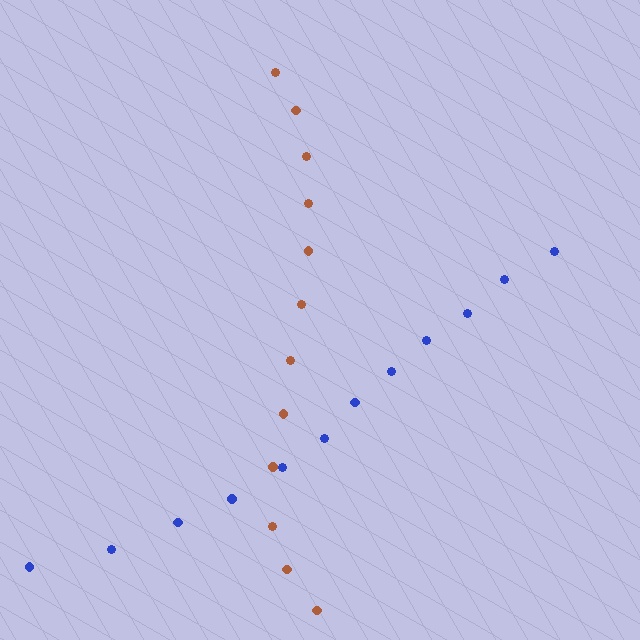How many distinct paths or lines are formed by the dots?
There are 2 distinct paths.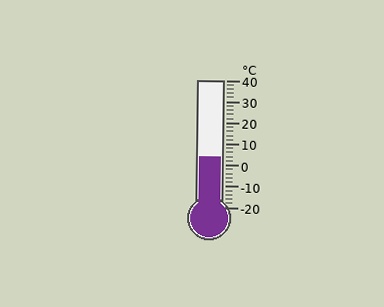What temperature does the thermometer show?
The thermometer shows approximately 4°C.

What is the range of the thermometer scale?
The thermometer scale ranges from -20°C to 40°C.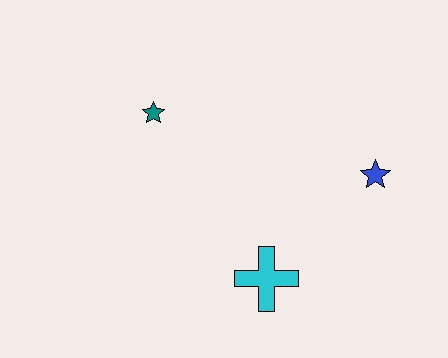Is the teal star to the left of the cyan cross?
Yes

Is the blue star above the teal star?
No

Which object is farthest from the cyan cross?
The teal star is farthest from the cyan cross.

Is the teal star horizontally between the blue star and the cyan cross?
No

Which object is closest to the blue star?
The cyan cross is closest to the blue star.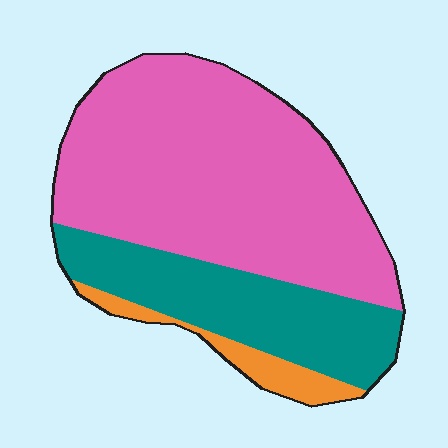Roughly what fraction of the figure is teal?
Teal takes up between a quarter and a half of the figure.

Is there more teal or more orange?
Teal.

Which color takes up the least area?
Orange, at roughly 5%.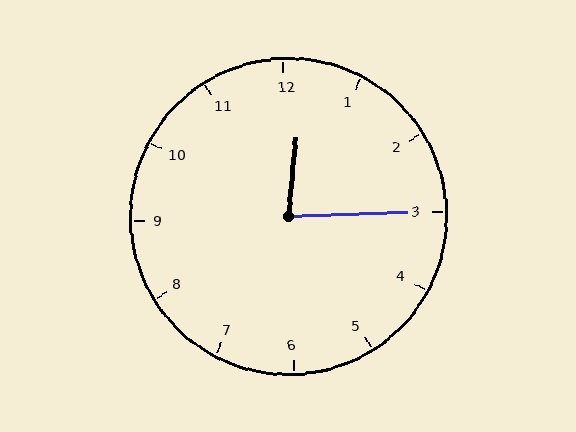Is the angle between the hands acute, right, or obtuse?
It is acute.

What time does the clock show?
12:15.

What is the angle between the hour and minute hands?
Approximately 82 degrees.